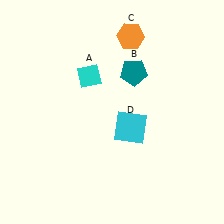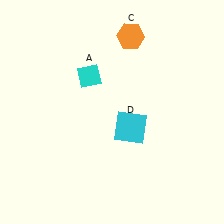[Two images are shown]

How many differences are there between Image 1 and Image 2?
There is 1 difference between the two images.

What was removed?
The teal pentagon (B) was removed in Image 2.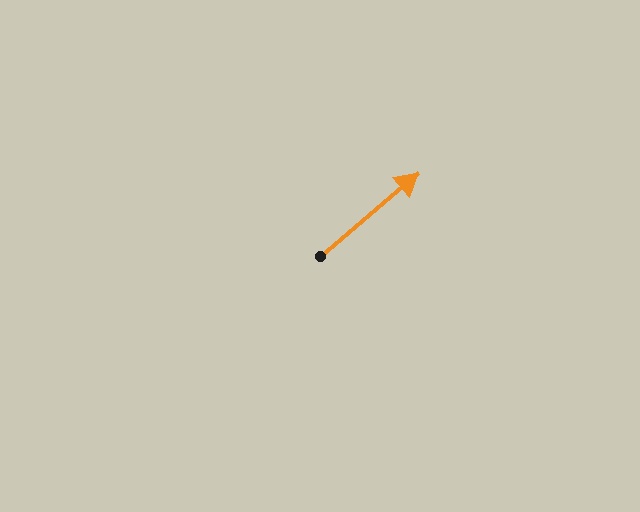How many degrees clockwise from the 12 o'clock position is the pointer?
Approximately 50 degrees.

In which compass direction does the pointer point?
Northeast.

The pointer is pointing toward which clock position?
Roughly 2 o'clock.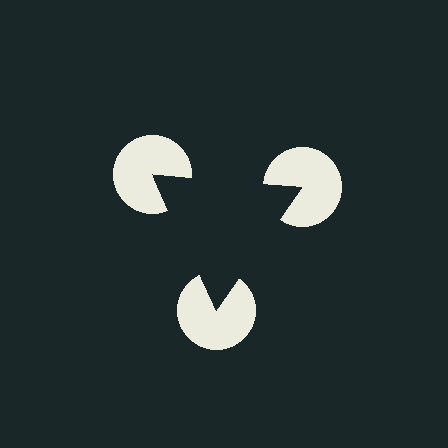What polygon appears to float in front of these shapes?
An illusory triangle — its edges are inferred from the aligned wedge cuts in the pac-man discs, not physically drawn.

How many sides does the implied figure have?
3 sides.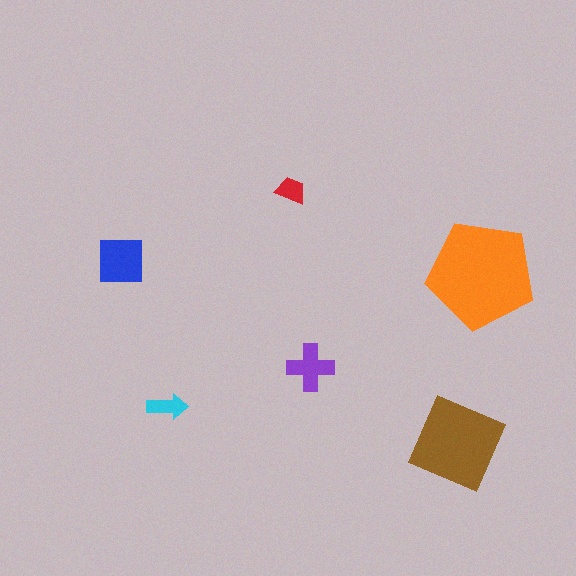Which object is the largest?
The orange pentagon.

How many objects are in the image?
There are 6 objects in the image.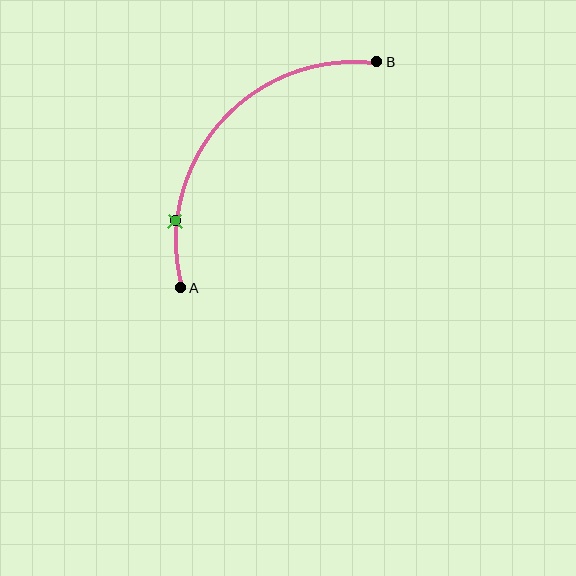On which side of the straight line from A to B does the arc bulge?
The arc bulges above and to the left of the straight line connecting A and B.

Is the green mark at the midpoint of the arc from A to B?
No. The green mark lies on the arc but is closer to endpoint A. The arc midpoint would be at the point on the curve equidistant along the arc from both A and B.